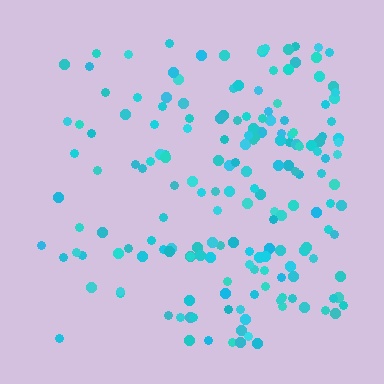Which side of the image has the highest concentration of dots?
The right.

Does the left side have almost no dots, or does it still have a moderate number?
Still a moderate number, just noticeably fewer than the right.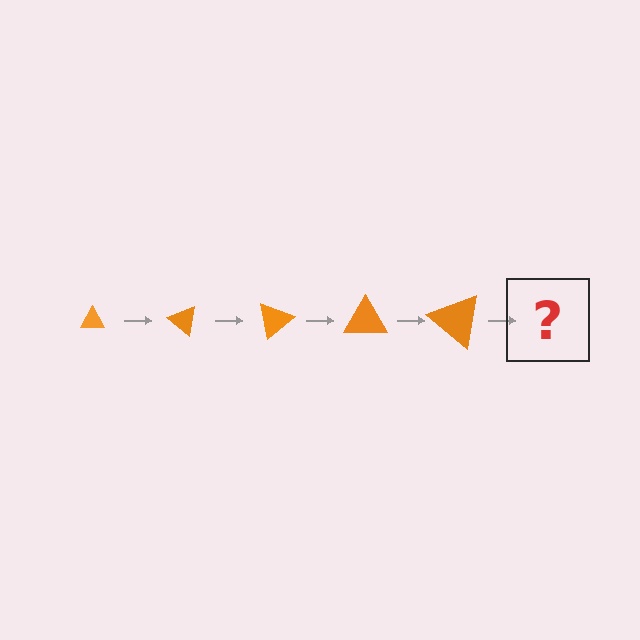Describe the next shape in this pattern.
It should be a triangle, larger than the previous one and rotated 200 degrees from the start.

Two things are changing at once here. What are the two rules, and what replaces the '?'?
The two rules are that the triangle grows larger each step and it rotates 40 degrees each step. The '?' should be a triangle, larger than the previous one and rotated 200 degrees from the start.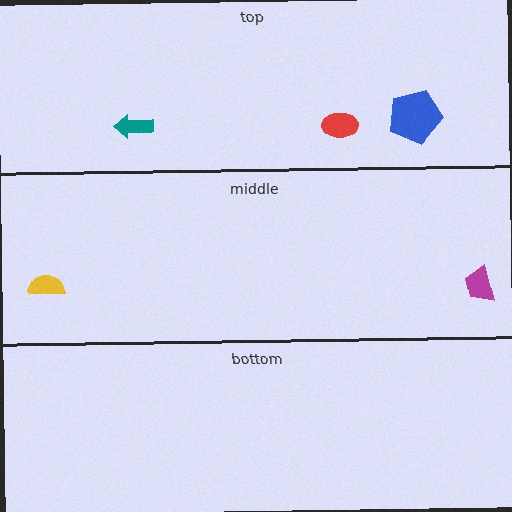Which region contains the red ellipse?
The top region.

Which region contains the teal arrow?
The top region.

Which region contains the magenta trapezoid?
The middle region.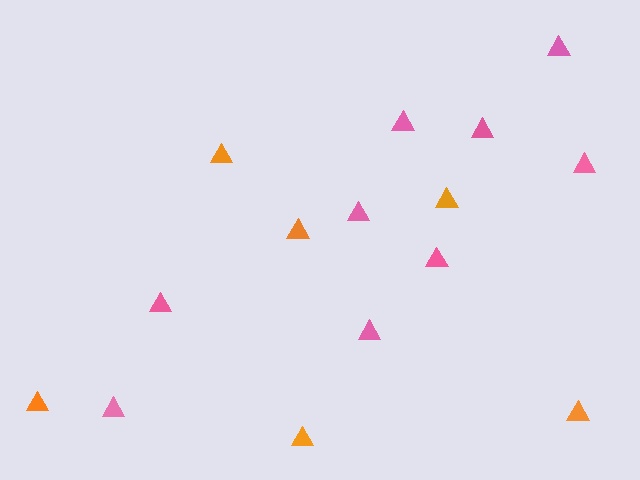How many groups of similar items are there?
There are 2 groups: one group of pink triangles (9) and one group of orange triangles (6).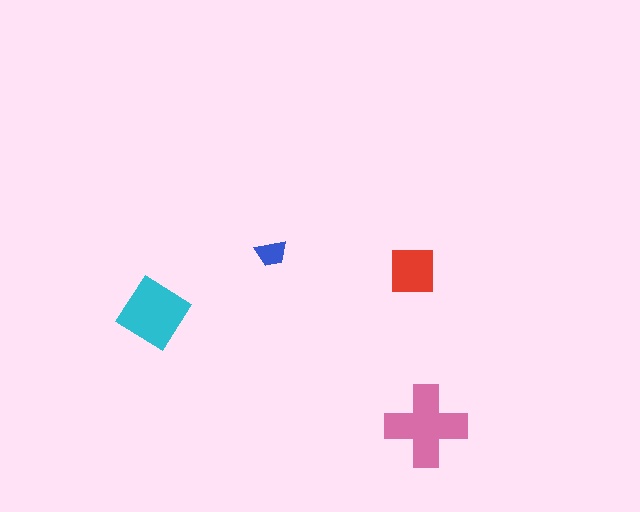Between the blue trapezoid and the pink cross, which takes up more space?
The pink cross.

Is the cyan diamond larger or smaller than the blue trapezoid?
Larger.